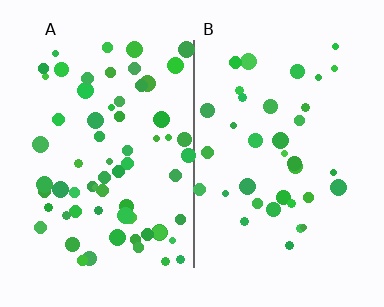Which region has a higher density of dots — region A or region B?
A (the left).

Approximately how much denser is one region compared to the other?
Approximately 1.8× — region A over region B.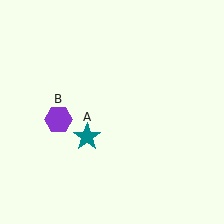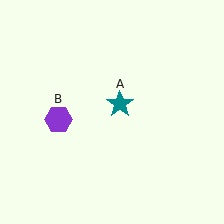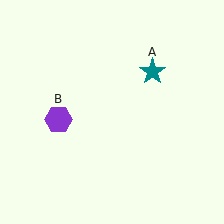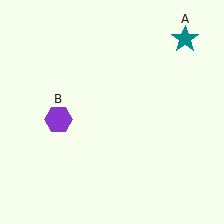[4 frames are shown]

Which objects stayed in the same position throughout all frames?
Purple hexagon (object B) remained stationary.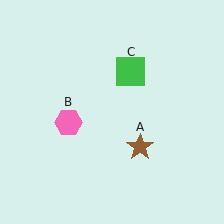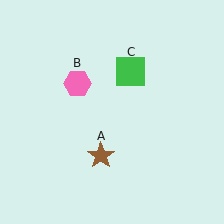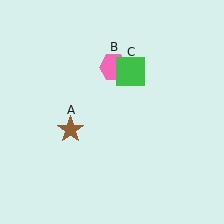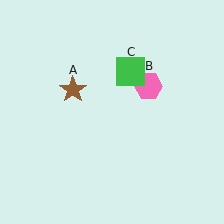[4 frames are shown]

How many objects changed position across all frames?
2 objects changed position: brown star (object A), pink hexagon (object B).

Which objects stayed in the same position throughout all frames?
Green square (object C) remained stationary.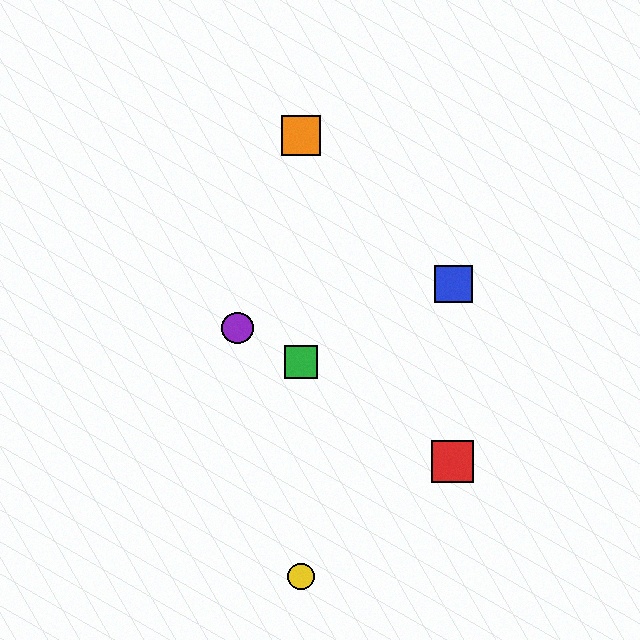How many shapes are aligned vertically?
3 shapes (the green square, the yellow circle, the orange square) are aligned vertically.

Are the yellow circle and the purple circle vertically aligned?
No, the yellow circle is at x≈301 and the purple circle is at x≈237.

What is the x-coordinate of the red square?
The red square is at x≈452.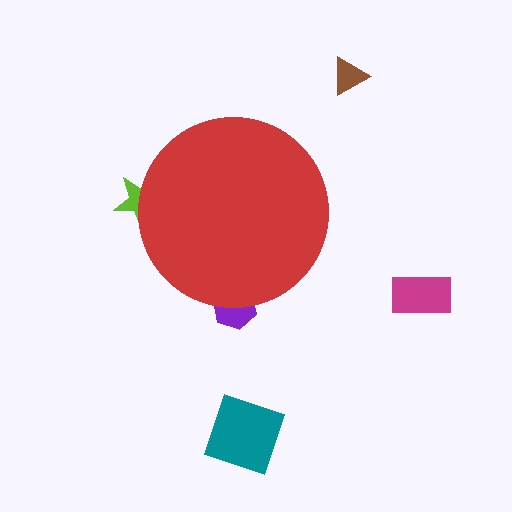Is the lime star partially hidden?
Yes, the lime star is partially hidden behind the red circle.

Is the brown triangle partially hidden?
No, the brown triangle is fully visible.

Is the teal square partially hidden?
No, the teal square is fully visible.